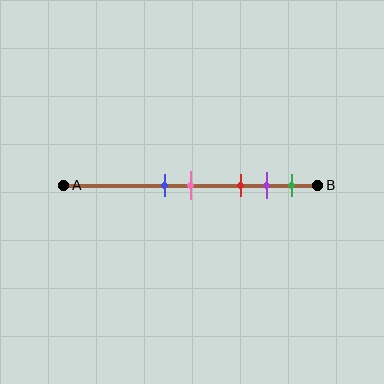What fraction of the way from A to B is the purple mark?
The purple mark is approximately 80% (0.8) of the way from A to B.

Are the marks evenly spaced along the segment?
No, the marks are not evenly spaced.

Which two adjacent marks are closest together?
The blue and pink marks are the closest adjacent pair.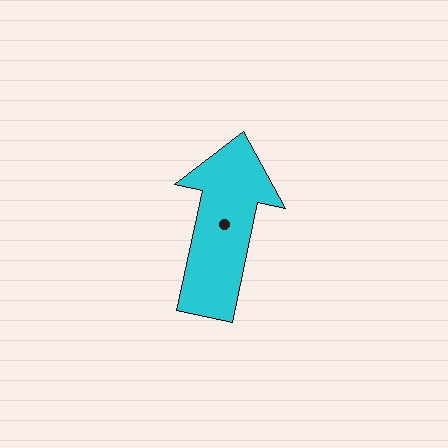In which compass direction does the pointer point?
North.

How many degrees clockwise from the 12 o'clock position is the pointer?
Approximately 12 degrees.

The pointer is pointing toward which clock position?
Roughly 12 o'clock.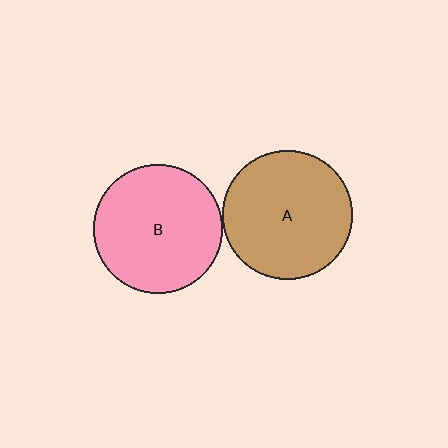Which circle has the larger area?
Circle A (brown).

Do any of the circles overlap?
No, none of the circles overlap.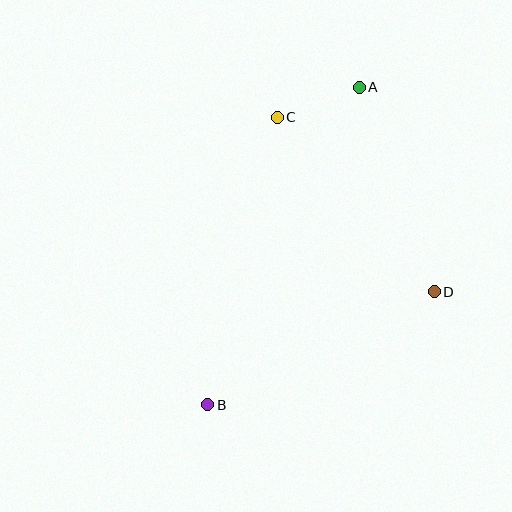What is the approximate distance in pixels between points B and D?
The distance between B and D is approximately 253 pixels.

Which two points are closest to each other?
Points A and C are closest to each other.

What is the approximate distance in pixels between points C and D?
The distance between C and D is approximately 235 pixels.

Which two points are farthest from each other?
Points A and B are farthest from each other.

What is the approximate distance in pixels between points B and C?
The distance between B and C is approximately 296 pixels.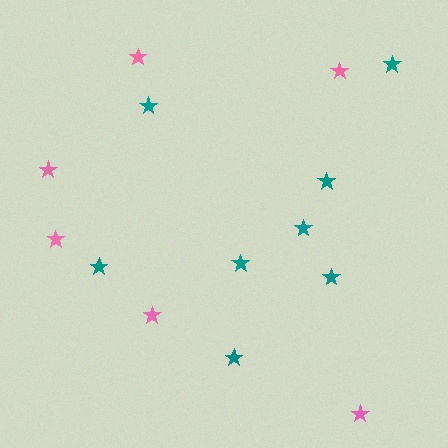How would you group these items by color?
There are 2 groups: one group of pink stars (6) and one group of teal stars (8).